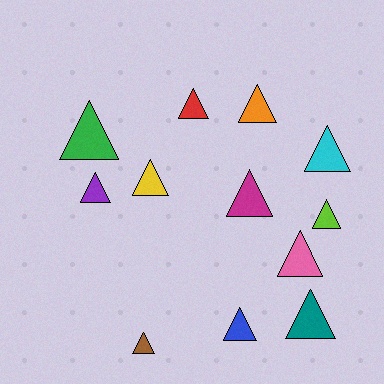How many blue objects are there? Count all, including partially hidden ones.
There is 1 blue object.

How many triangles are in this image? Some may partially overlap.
There are 12 triangles.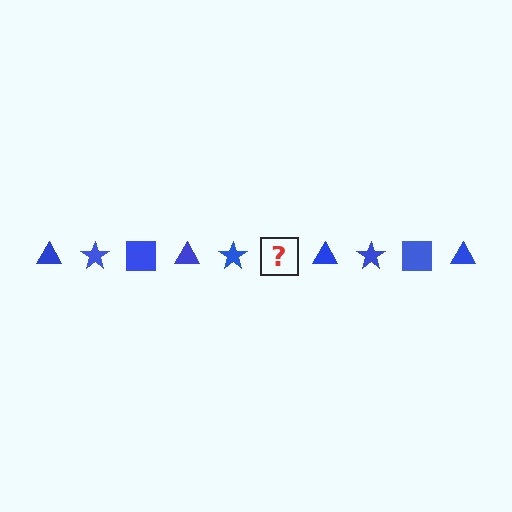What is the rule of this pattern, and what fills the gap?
The rule is that the pattern cycles through triangle, star, square shapes in blue. The gap should be filled with a blue square.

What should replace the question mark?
The question mark should be replaced with a blue square.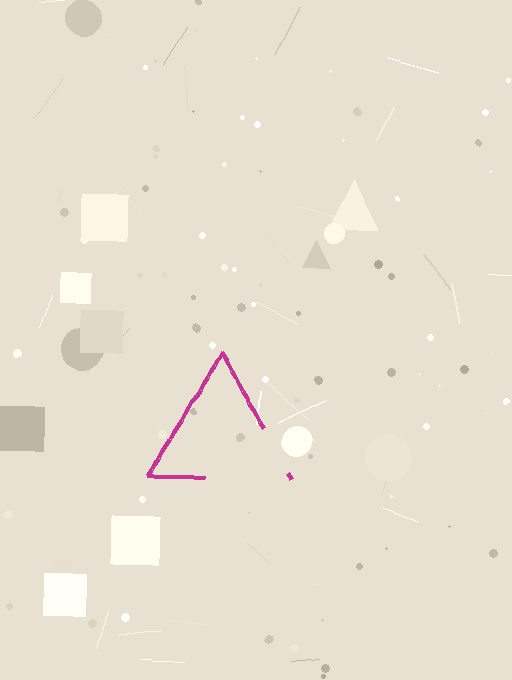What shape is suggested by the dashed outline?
The dashed outline suggests a triangle.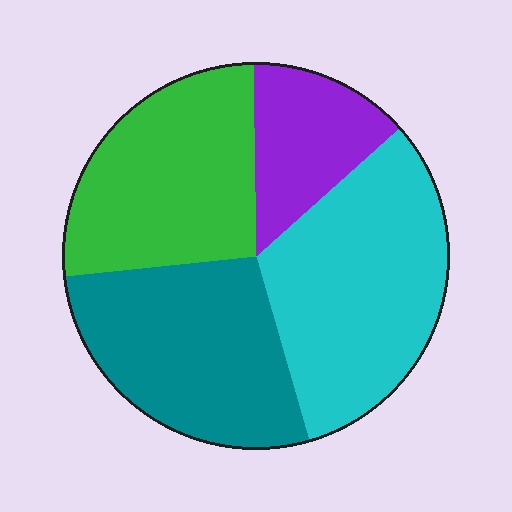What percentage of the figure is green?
Green takes up between a sixth and a third of the figure.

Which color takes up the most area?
Cyan, at roughly 30%.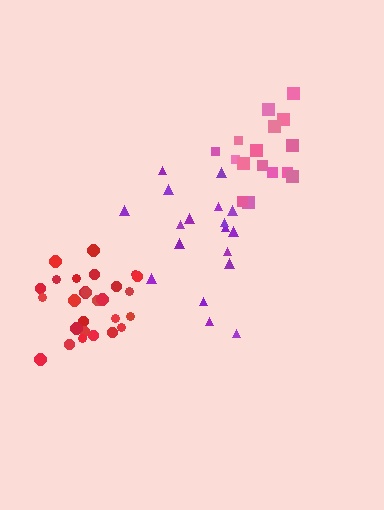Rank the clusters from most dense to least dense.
red, pink, purple.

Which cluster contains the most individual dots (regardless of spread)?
Red (28).